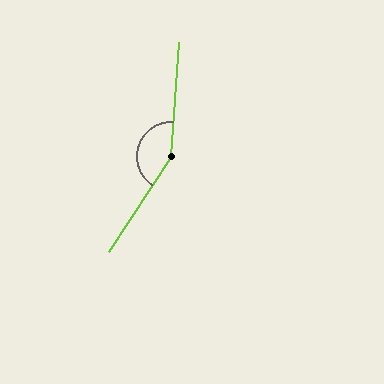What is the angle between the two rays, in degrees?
Approximately 151 degrees.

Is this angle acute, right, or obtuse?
It is obtuse.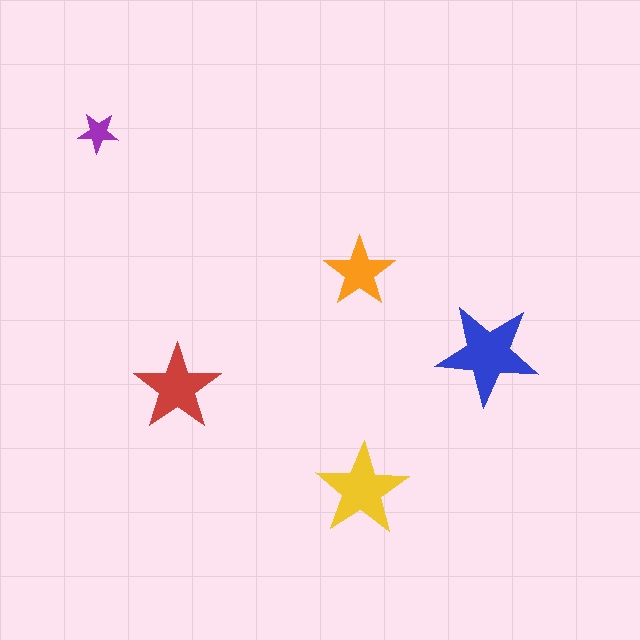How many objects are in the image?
There are 5 objects in the image.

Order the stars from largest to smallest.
the blue one, the yellow one, the red one, the orange one, the purple one.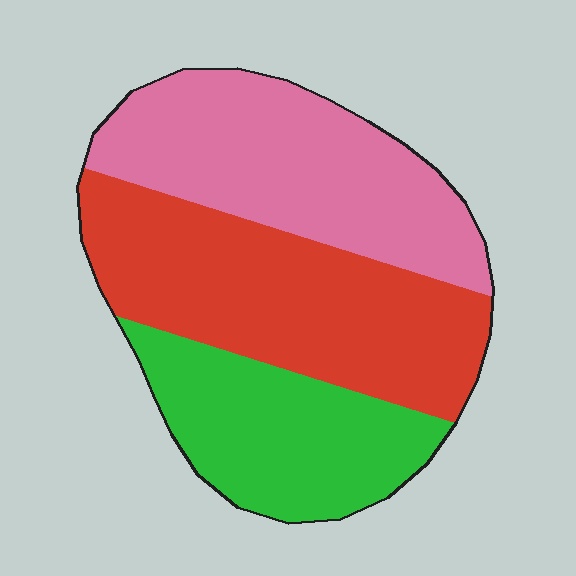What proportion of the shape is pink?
Pink takes up about one third (1/3) of the shape.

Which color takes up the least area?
Green, at roughly 25%.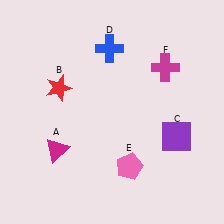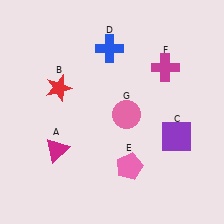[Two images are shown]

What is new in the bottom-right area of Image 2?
A pink circle (G) was added in the bottom-right area of Image 2.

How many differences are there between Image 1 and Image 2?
There is 1 difference between the two images.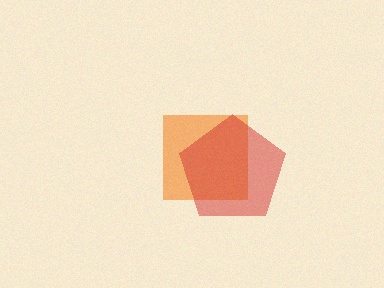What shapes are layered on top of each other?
The layered shapes are: an orange square, a red pentagon.